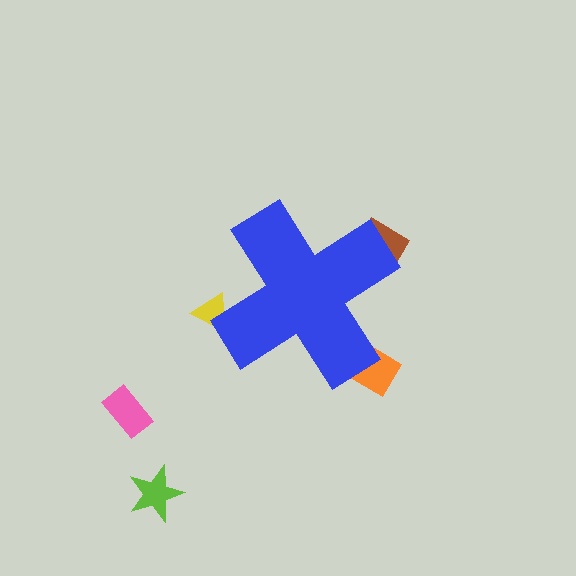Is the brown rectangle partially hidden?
Yes, the brown rectangle is partially hidden behind the blue cross.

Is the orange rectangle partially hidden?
Yes, the orange rectangle is partially hidden behind the blue cross.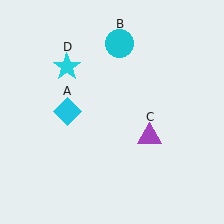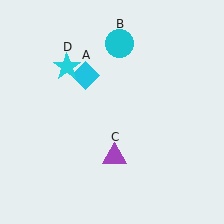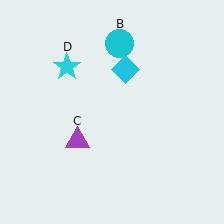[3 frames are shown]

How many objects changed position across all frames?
2 objects changed position: cyan diamond (object A), purple triangle (object C).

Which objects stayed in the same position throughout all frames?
Cyan circle (object B) and cyan star (object D) remained stationary.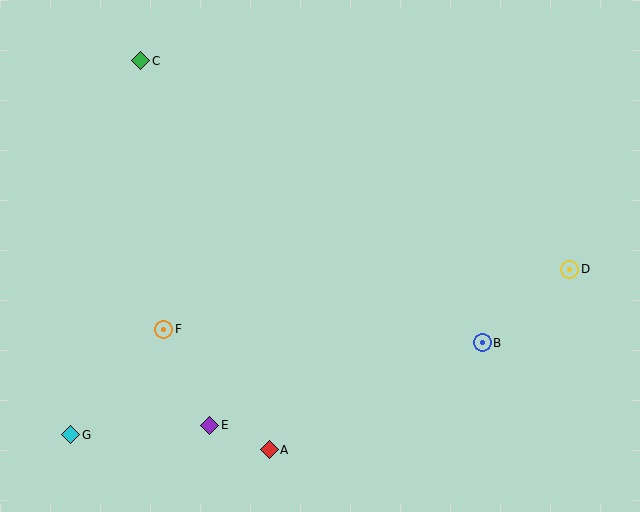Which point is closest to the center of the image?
Point F at (164, 329) is closest to the center.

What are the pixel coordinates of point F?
Point F is at (164, 329).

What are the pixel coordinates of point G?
Point G is at (71, 435).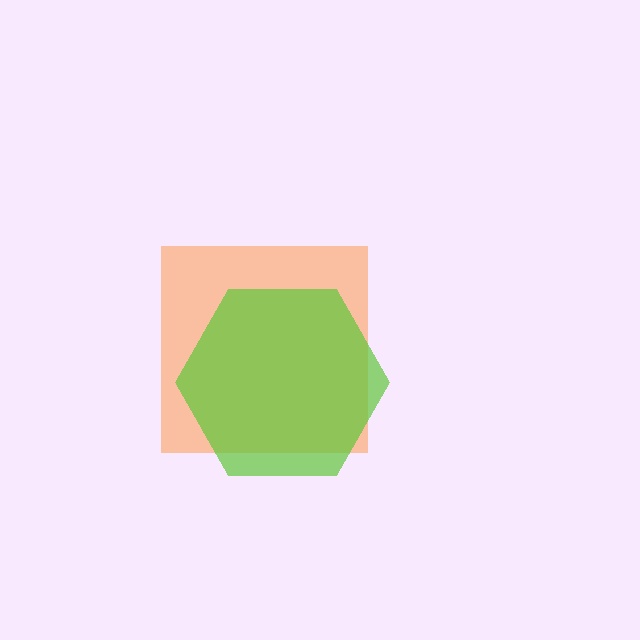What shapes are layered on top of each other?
The layered shapes are: an orange square, a lime hexagon.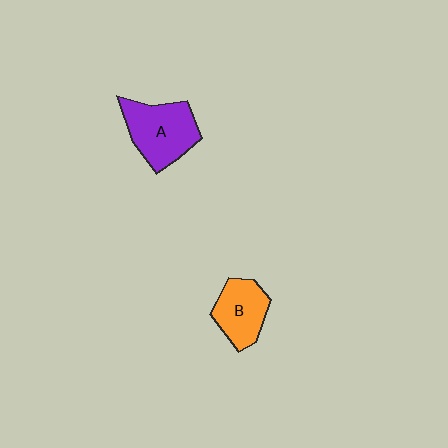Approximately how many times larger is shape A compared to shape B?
Approximately 1.3 times.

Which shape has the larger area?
Shape A (purple).